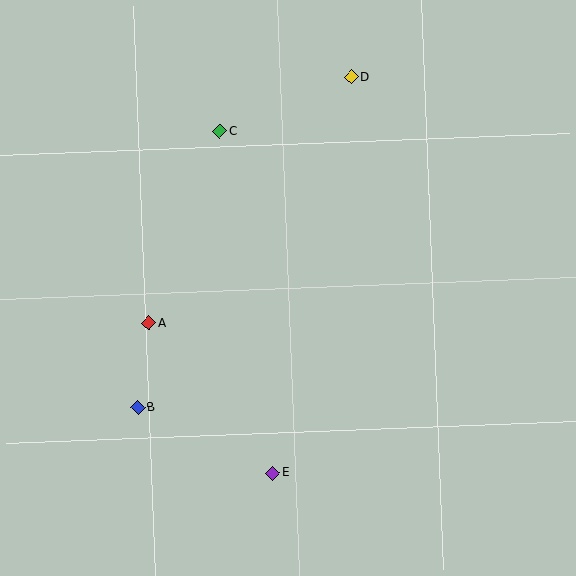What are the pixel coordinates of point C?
Point C is at (219, 131).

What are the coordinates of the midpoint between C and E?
The midpoint between C and E is at (246, 302).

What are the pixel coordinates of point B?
Point B is at (138, 407).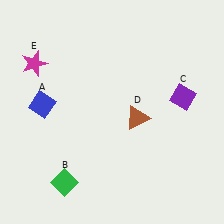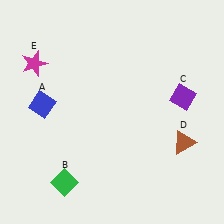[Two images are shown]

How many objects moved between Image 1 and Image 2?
1 object moved between the two images.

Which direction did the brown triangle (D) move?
The brown triangle (D) moved right.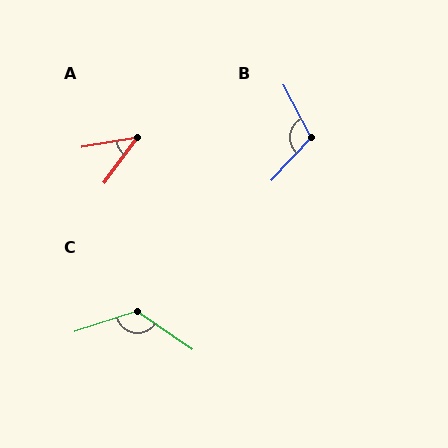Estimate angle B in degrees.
Approximately 110 degrees.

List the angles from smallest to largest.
A (43°), B (110°), C (127°).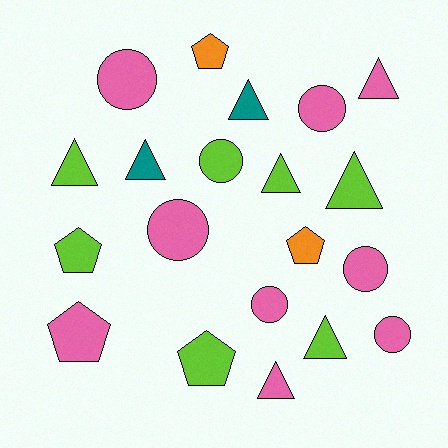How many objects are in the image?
There are 20 objects.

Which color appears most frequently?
Pink, with 9 objects.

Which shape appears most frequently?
Triangle, with 8 objects.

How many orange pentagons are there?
There are 2 orange pentagons.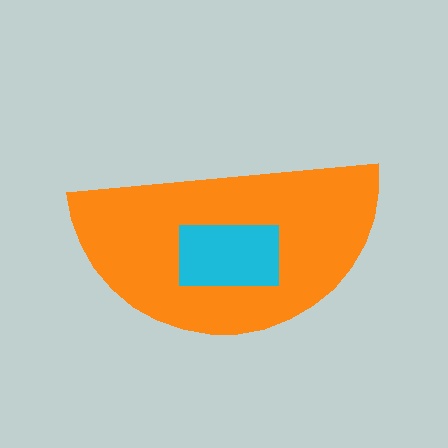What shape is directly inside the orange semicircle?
The cyan rectangle.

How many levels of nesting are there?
2.